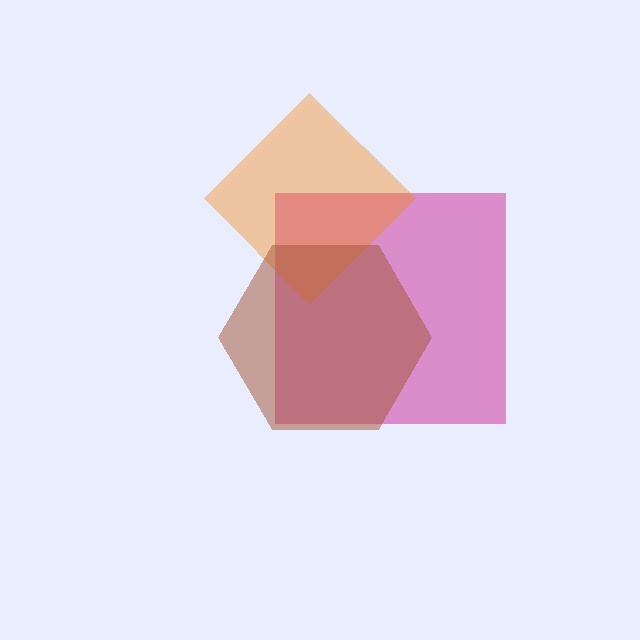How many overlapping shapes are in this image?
There are 3 overlapping shapes in the image.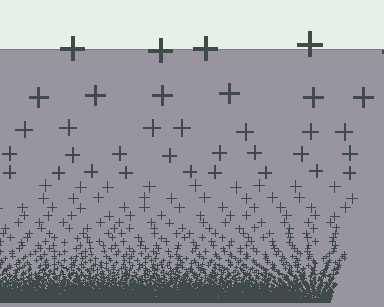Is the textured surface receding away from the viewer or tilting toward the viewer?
The surface appears to tilt toward the viewer. Texture elements get larger and sparser toward the top.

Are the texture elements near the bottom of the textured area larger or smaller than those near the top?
Smaller. The gradient is inverted — elements near the bottom are smaller and denser.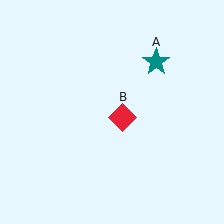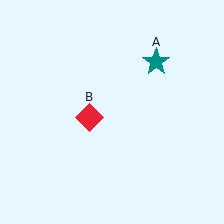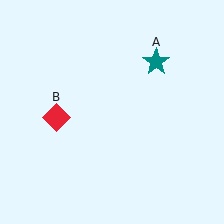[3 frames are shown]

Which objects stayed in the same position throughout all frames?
Teal star (object A) remained stationary.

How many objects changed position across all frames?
1 object changed position: red diamond (object B).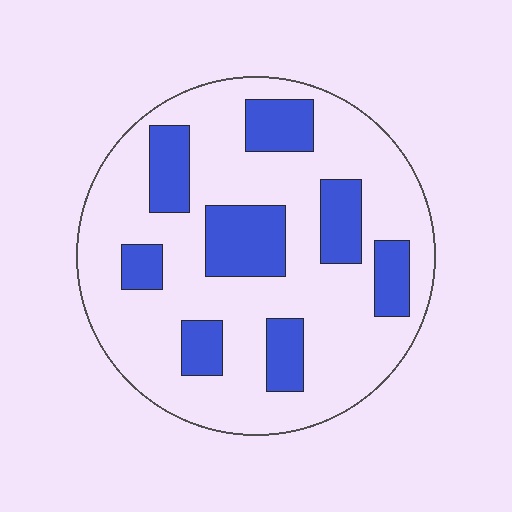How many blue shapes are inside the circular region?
8.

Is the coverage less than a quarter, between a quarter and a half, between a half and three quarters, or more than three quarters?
Between a quarter and a half.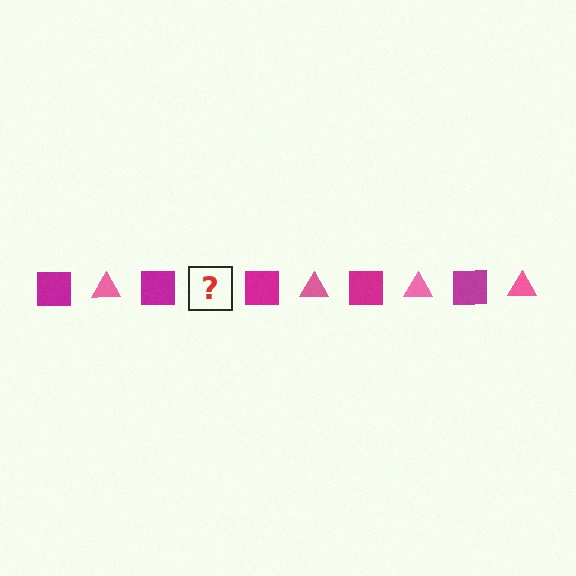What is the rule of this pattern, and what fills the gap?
The rule is that the pattern alternates between magenta square and pink triangle. The gap should be filled with a pink triangle.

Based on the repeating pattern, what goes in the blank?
The blank should be a pink triangle.